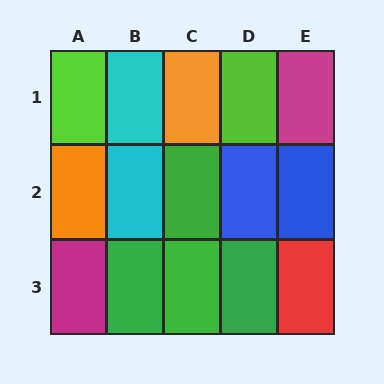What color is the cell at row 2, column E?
Blue.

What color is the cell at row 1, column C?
Orange.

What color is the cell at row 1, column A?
Lime.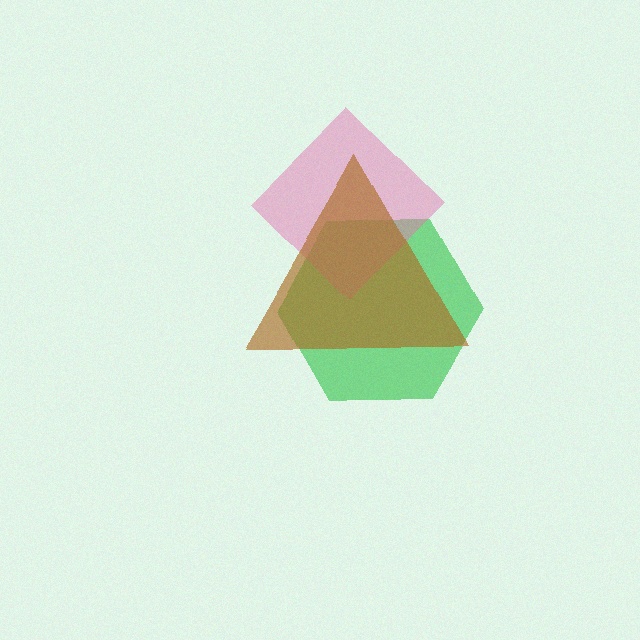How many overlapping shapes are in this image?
There are 3 overlapping shapes in the image.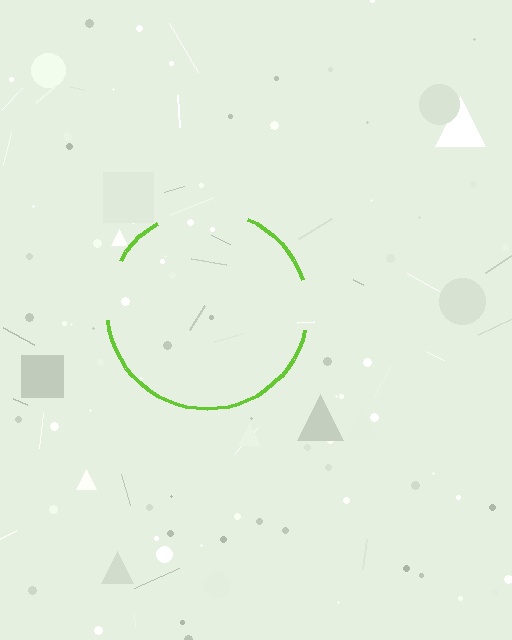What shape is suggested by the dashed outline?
The dashed outline suggests a circle.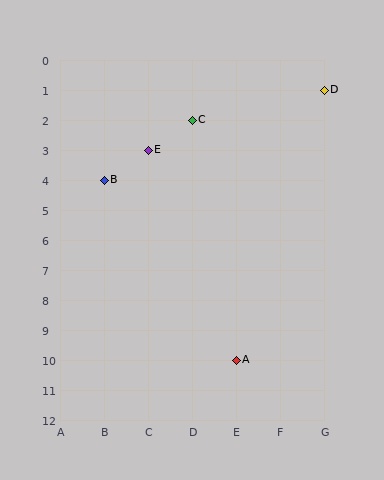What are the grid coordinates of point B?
Point B is at grid coordinates (B, 4).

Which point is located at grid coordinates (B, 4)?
Point B is at (B, 4).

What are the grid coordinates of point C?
Point C is at grid coordinates (D, 2).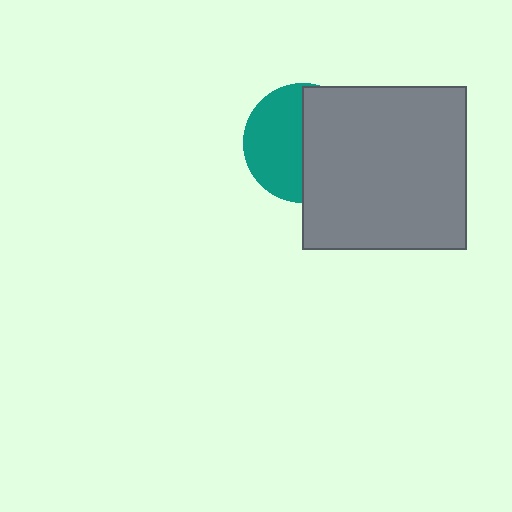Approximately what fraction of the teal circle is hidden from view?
Roughly 51% of the teal circle is hidden behind the gray square.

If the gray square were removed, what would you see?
You would see the complete teal circle.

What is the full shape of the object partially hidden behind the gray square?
The partially hidden object is a teal circle.